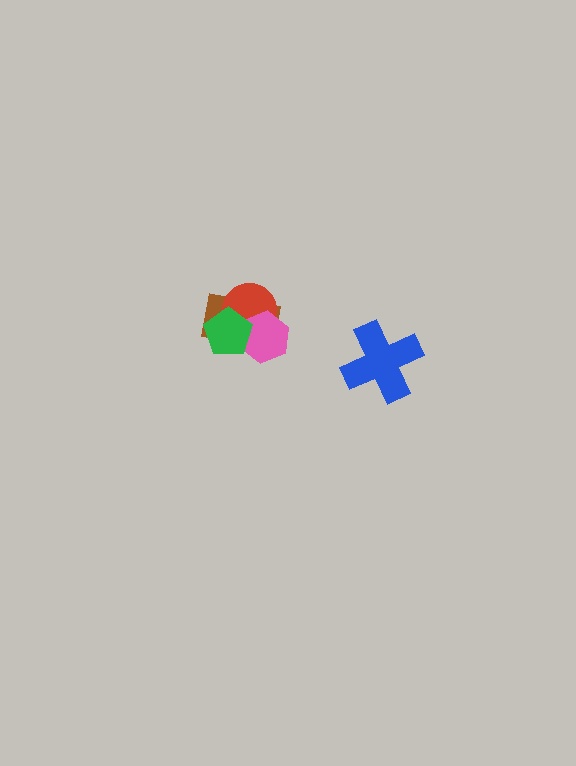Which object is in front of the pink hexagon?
The green pentagon is in front of the pink hexagon.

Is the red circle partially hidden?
Yes, it is partially covered by another shape.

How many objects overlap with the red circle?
3 objects overlap with the red circle.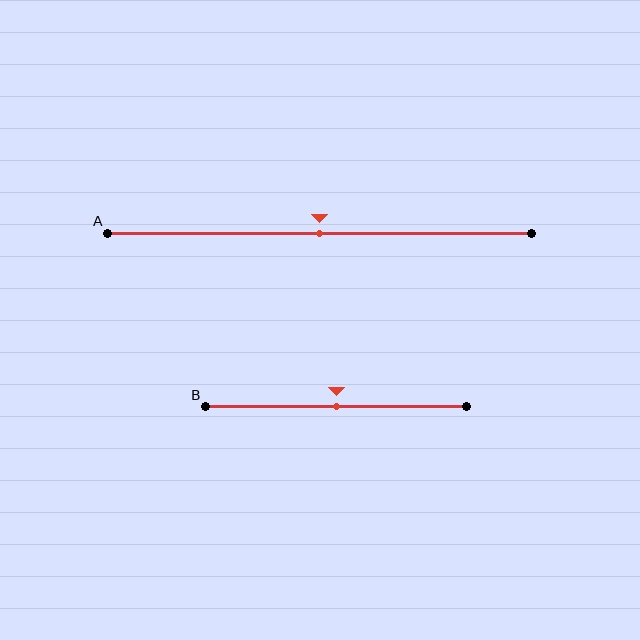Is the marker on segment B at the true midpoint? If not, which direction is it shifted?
Yes, the marker on segment B is at the true midpoint.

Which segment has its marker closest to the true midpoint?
Segment A has its marker closest to the true midpoint.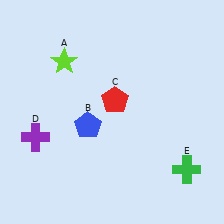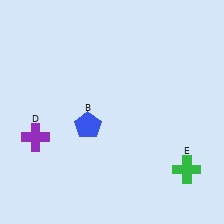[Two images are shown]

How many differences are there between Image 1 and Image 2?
There are 2 differences between the two images.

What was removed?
The red pentagon (C), the lime star (A) were removed in Image 2.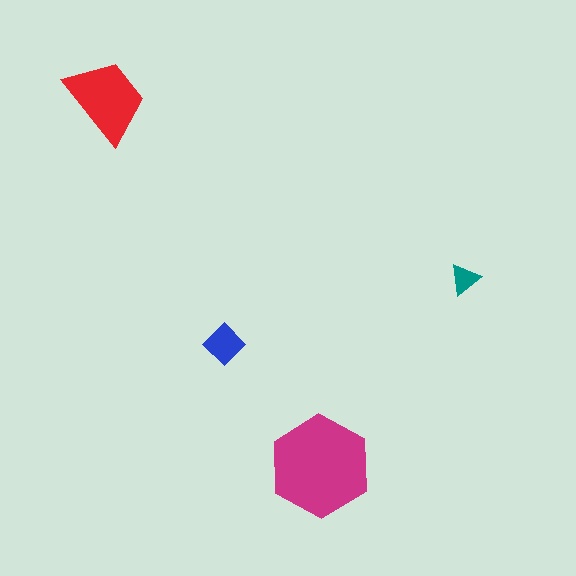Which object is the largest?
The magenta hexagon.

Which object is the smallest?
The teal triangle.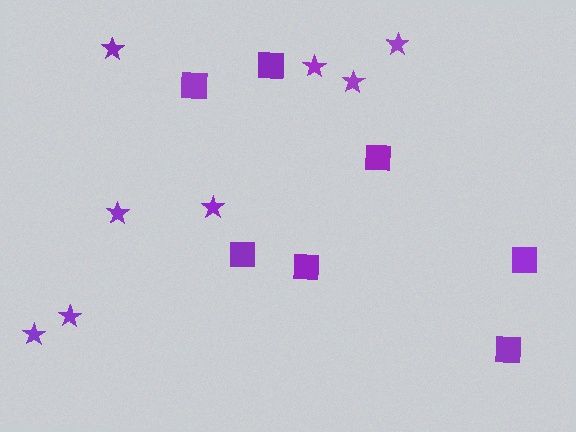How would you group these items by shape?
There are 2 groups: one group of stars (8) and one group of squares (7).